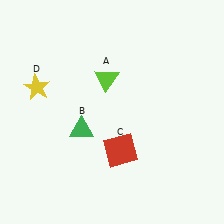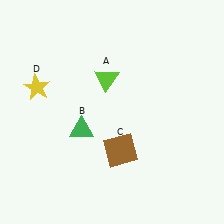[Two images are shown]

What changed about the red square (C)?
In Image 1, C is red. In Image 2, it changed to brown.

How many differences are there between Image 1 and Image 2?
There is 1 difference between the two images.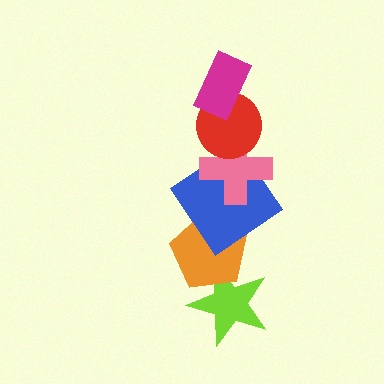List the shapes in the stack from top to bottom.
From top to bottom: the magenta rectangle, the red circle, the pink cross, the blue diamond, the orange pentagon, the lime star.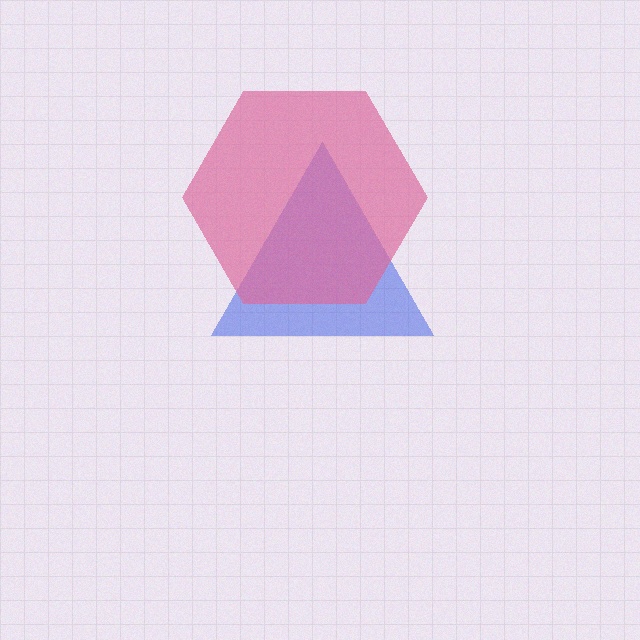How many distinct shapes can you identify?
There are 2 distinct shapes: a blue triangle, a pink hexagon.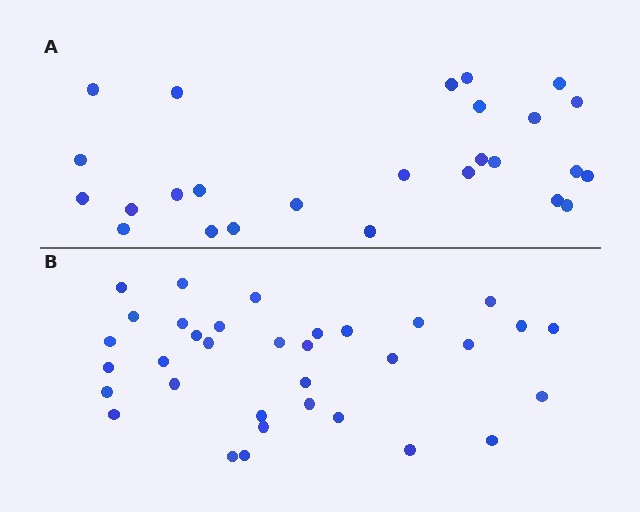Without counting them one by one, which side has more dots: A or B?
Region B (the bottom region) has more dots.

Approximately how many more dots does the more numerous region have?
Region B has roughly 8 or so more dots than region A.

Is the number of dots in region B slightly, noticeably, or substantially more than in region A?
Region B has noticeably more, but not dramatically so. The ratio is roughly 1.3 to 1.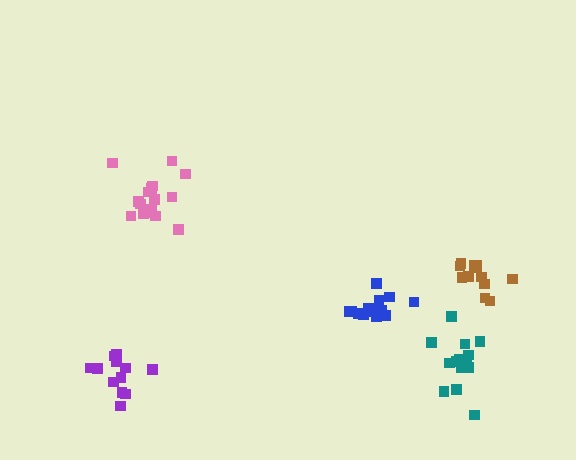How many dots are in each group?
Group 1: 12 dots, Group 2: 17 dots, Group 3: 14 dots, Group 4: 12 dots, Group 5: 14 dots (69 total).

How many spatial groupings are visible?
There are 5 spatial groupings.